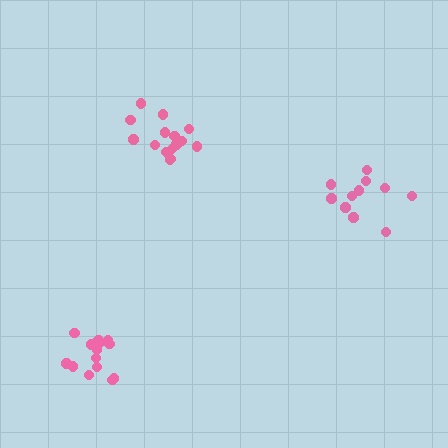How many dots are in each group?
Group 1: 14 dots, Group 2: 15 dots, Group 3: 11 dots (40 total).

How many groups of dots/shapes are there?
There are 3 groups.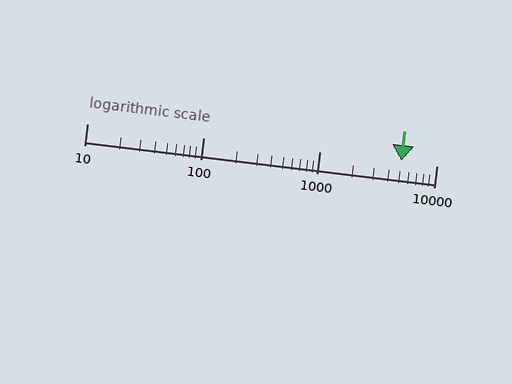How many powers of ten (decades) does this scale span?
The scale spans 3 decades, from 10 to 10000.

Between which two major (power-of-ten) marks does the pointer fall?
The pointer is between 1000 and 10000.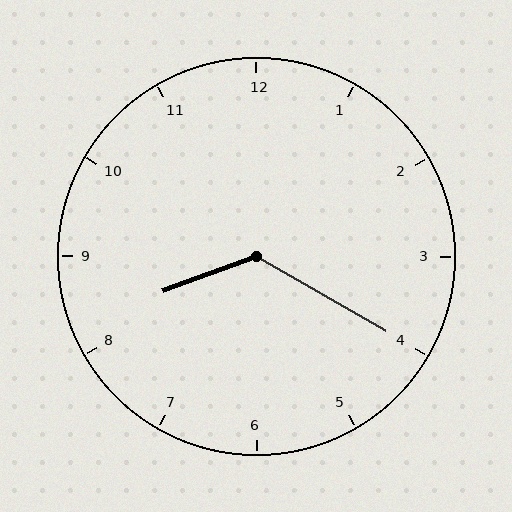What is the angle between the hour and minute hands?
Approximately 130 degrees.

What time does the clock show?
8:20.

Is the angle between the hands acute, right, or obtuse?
It is obtuse.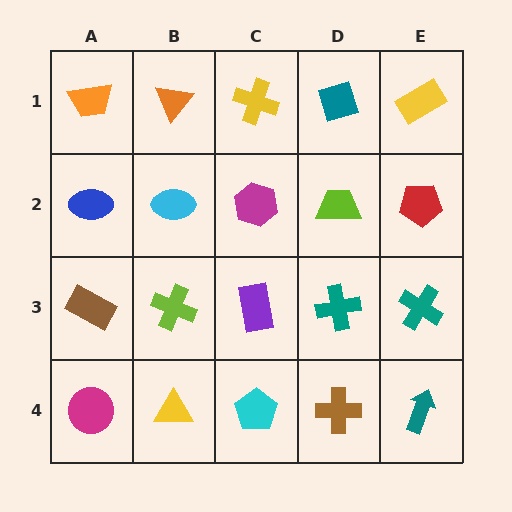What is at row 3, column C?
A purple rectangle.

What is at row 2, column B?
A cyan ellipse.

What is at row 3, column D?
A teal cross.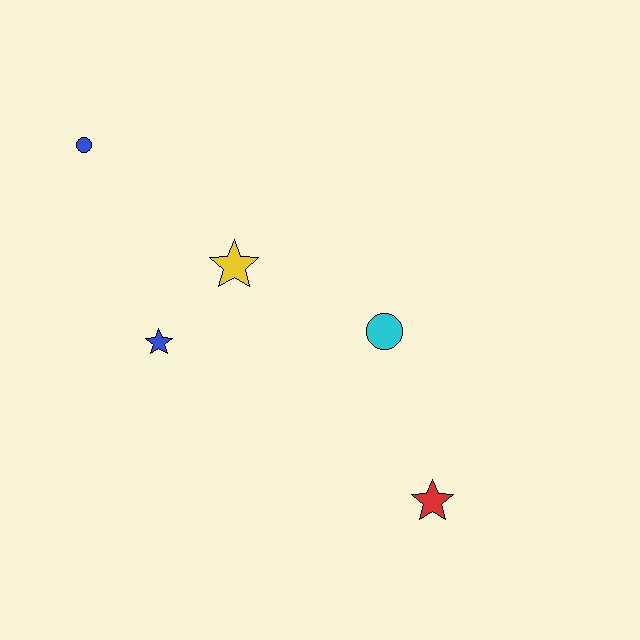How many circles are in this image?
There are 2 circles.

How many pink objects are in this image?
There are no pink objects.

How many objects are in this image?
There are 5 objects.